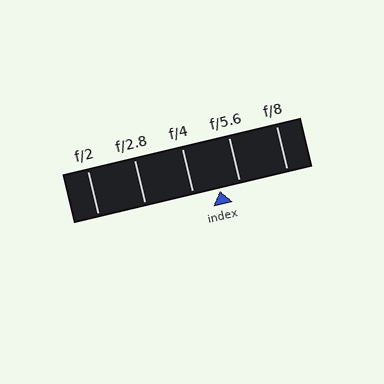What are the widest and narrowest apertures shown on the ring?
The widest aperture shown is f/2 and the narrowest is f/8.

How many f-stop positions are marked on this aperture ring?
There are 5 f-stop positions marked.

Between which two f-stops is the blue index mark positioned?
The index mark is between f/4 and f/5.6.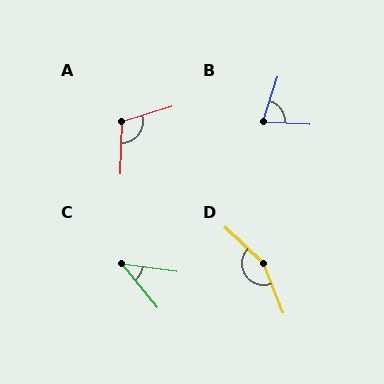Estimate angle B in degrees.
Approximately 75 degrees.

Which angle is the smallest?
C, at approximately 43 degrees.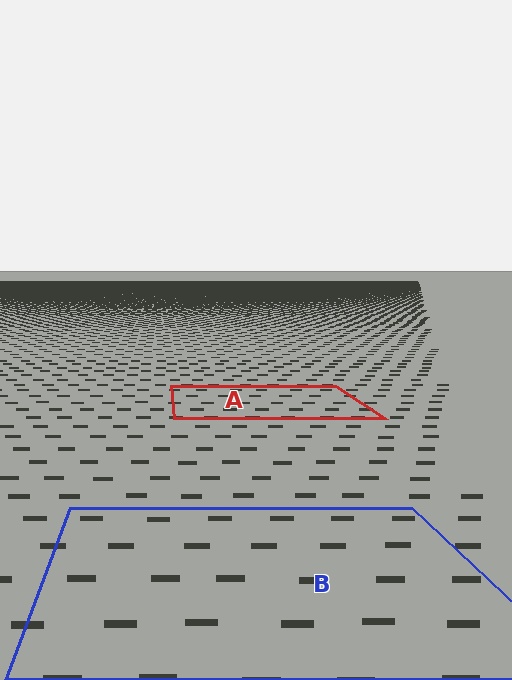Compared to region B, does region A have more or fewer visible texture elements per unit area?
Region A has more texture elements per unit area — they are packed more densely because it is farther away.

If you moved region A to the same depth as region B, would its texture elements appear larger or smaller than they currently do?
They would appear larger. At a closer depth, the same texture elements are projected at a bigger on-screen size.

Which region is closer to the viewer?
Region B is closer. The texture elements there are larger and more spread out.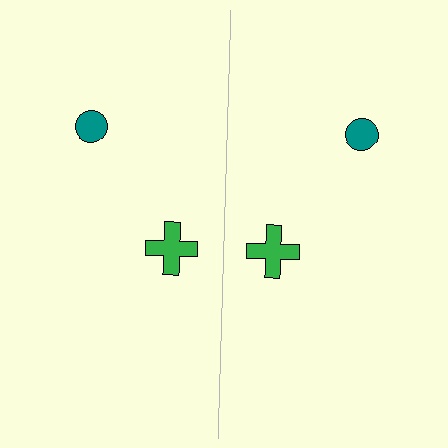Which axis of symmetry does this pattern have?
The pattern has a vertical axis of symmetry running through the center of the image.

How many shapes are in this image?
There are 4 shapes in this image.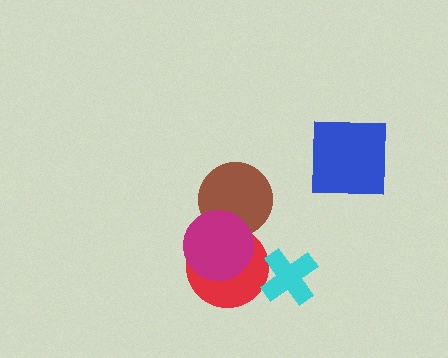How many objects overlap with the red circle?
3 objects overlap with the red circle.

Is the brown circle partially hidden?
Yes, it is partially covered by another shape.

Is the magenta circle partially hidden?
No, no other shape covers it.